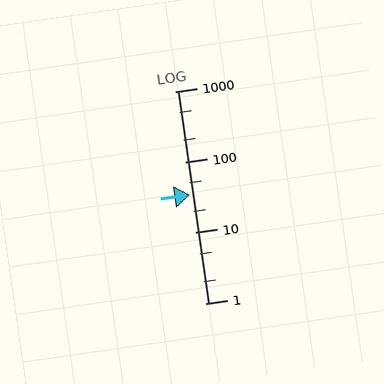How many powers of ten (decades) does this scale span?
The scale spans 3 decades, from 1 to 1000.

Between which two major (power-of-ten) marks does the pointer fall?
The pointer is between 10 and 100.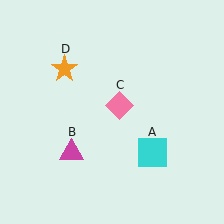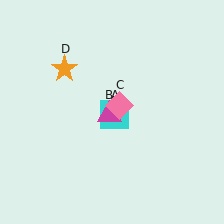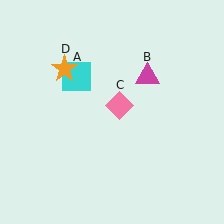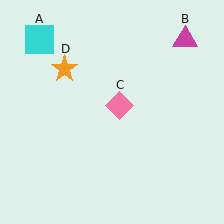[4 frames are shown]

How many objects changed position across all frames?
2 objects changed position: cyan square (object A), magenta triangle (object B).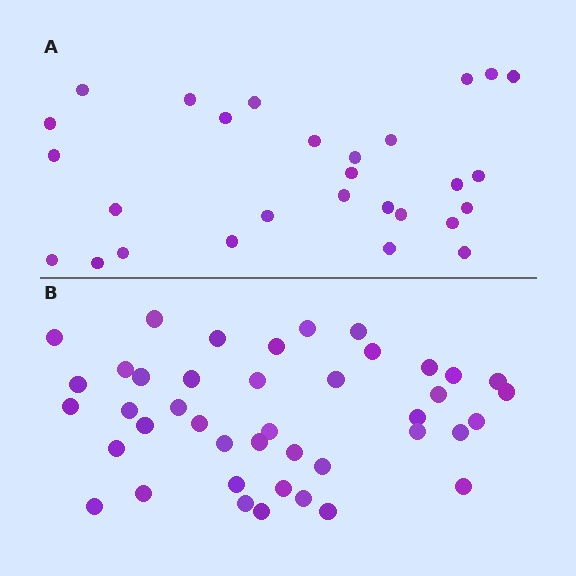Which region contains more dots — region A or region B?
Region B (the bottom region) has more dots.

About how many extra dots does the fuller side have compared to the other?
Region B has approximately 15 more dots than region A.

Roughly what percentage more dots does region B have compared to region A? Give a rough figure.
About 50% more.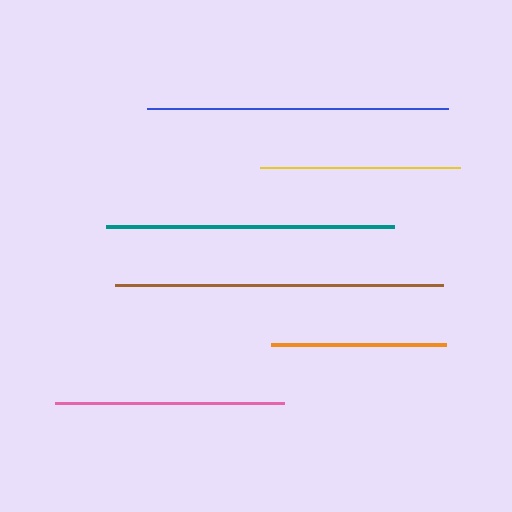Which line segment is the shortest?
The orange line is the shortest at approximately 175 pixels.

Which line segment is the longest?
The brown line is the longest at approximately 329 pixels.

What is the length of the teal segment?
The teal segment is approximately 288 pixels long.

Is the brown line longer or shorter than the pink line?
The brown line is longer than the pink line.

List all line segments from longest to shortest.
From longest to shortest: brown, blue, teal, pink, yellow, orange.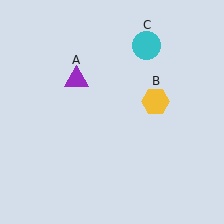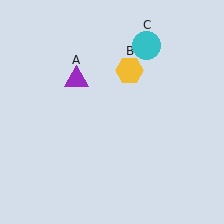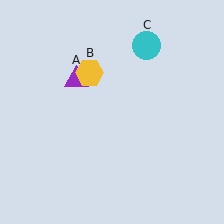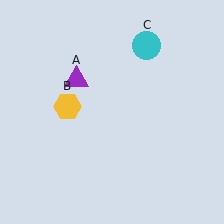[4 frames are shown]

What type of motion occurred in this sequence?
The yellow hexagon (object B) rotated counterclockwise around the center of the scene.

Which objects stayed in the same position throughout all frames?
Purple triangle (object A) and cyan circle (object C) remained stationary.